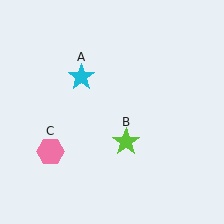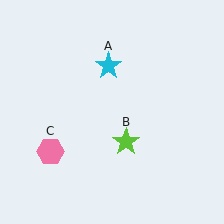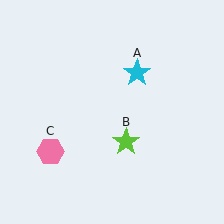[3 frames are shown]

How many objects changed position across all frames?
1 object changed position: cyan star (object A).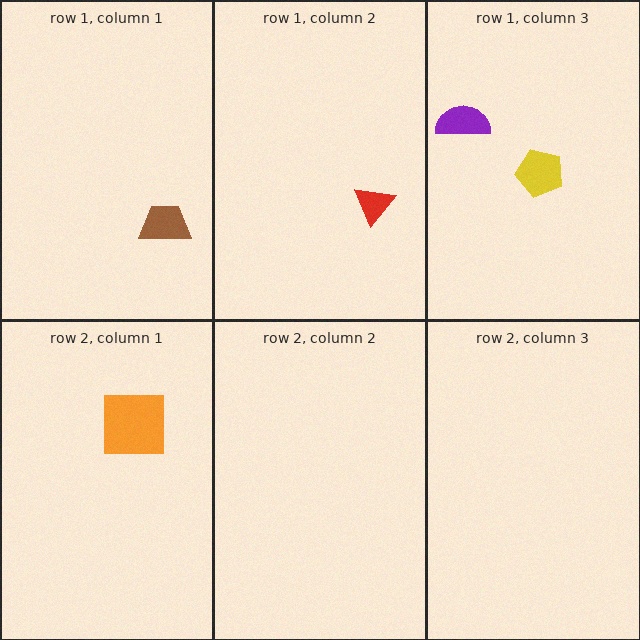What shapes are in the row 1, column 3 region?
The yellow pentagon, the purple semicircle.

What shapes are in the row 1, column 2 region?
The red triangle.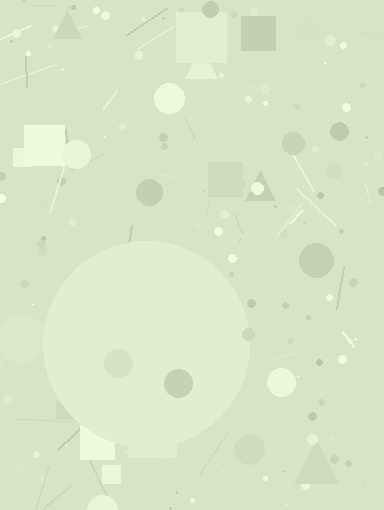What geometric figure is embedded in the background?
A circle is embedded in the background.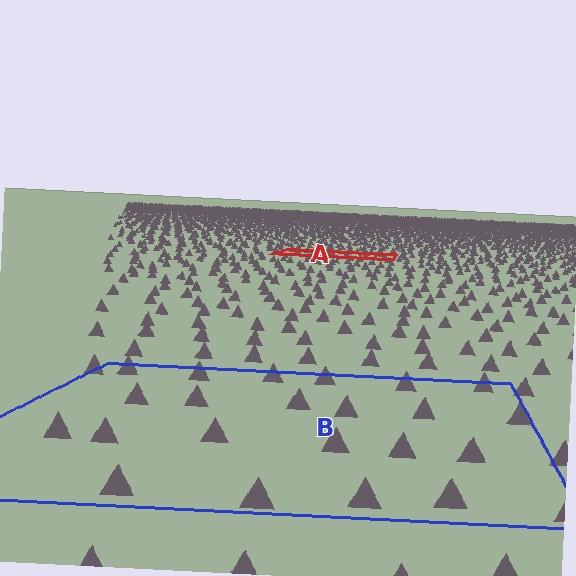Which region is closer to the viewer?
Region B is closer. The texture elements there are larger and more spread out.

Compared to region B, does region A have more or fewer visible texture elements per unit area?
Region A has more texture elements per unit area — they are packed more densely because it is farther away.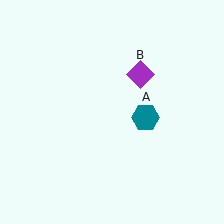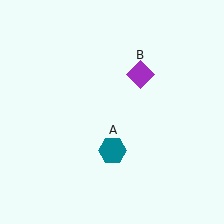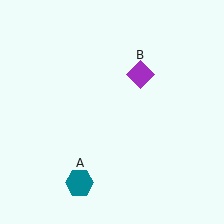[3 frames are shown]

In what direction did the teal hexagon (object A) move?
The teal hexagon (object A) moved down and to the left.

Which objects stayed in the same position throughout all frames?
Purple diamond (object B) remained stationary.